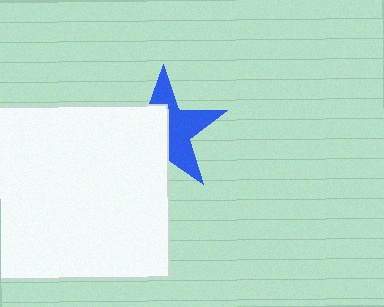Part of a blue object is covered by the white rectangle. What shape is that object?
It is a star.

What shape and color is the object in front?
The object in front is a white rectangle.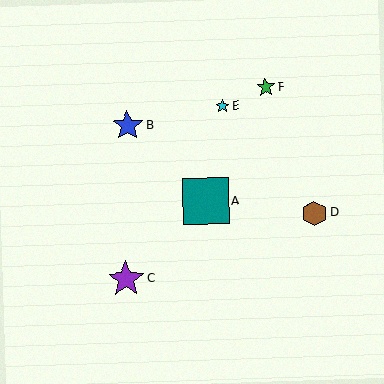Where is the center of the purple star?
The center of the purple star is at (126, 279).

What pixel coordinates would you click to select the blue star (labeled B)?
Click at (127, 126) to select the blue star B.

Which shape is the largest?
The teal square (labeled A) is the largest.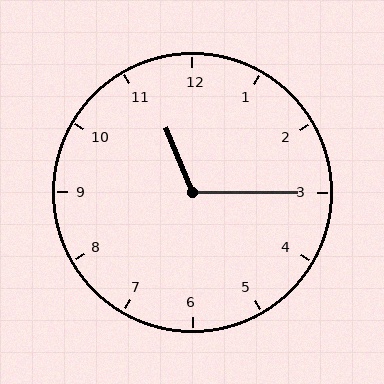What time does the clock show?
11:15.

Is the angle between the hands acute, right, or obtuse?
It is obtuse.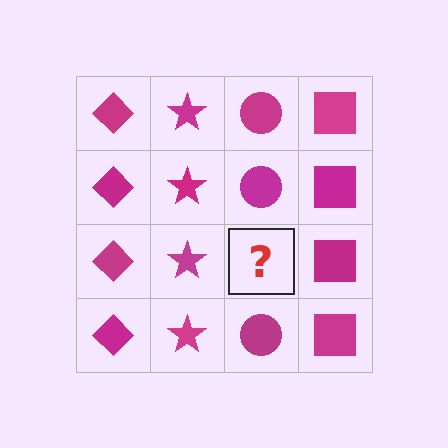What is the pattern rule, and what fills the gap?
The rule is that each column has a consistent shape. The gap should be filled with a magenta circle.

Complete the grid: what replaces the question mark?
The question mark should be replaced with a magenta circle.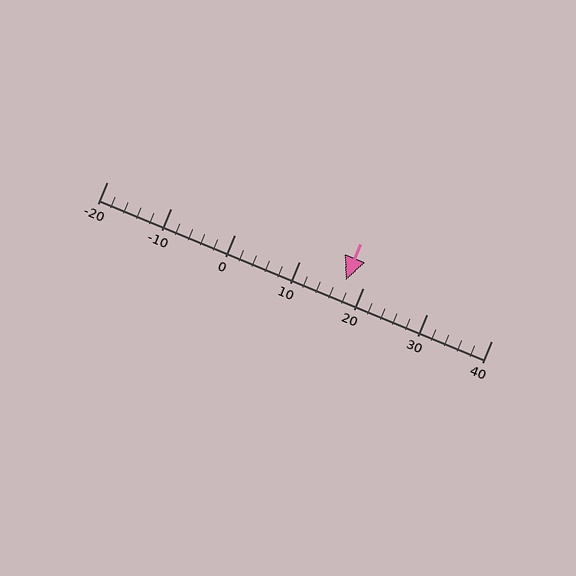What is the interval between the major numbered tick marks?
The major tick marks are spaced 10 units apart.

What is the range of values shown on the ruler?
The ruler shows values from -20 to 40.